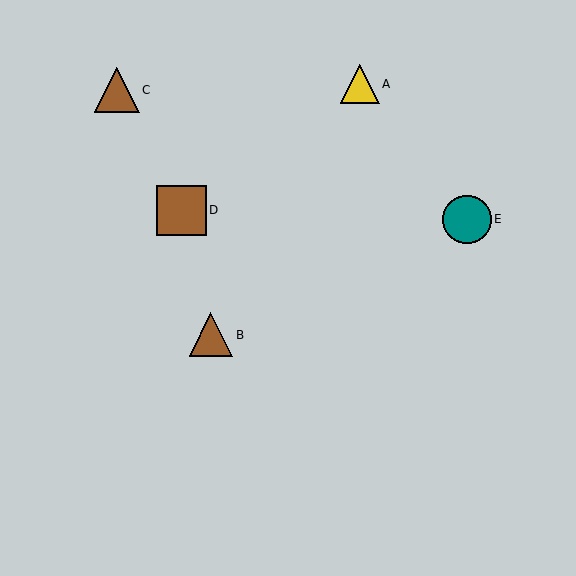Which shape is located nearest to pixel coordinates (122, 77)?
The brown triangle (labeled C) at (117, 90) is nearest to that location.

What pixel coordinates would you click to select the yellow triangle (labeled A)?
Click at (360, 84) to select the yellow triangle A.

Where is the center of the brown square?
The center of the brown square is at (181, 210).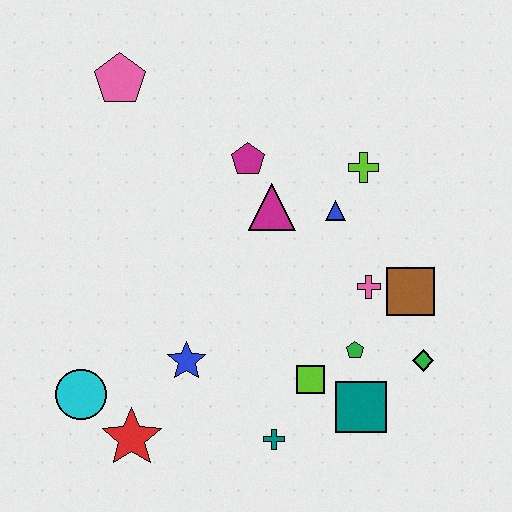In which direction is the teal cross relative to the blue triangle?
The teal cross is below the blue triangle.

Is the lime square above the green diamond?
No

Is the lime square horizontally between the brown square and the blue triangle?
No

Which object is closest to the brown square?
The pink cross is closest to the brown square.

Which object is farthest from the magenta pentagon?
The red star is farthest from the magenta pentagon.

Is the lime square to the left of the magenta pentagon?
No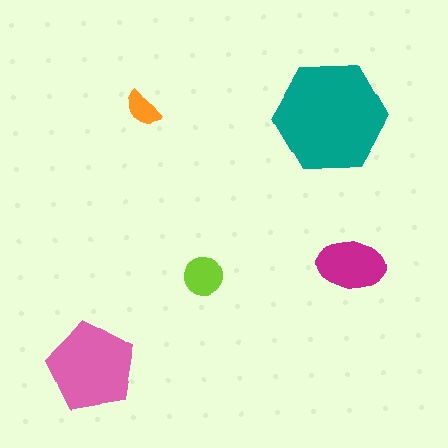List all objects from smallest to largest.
The orange semicircle, the lime circle, the magenta ellipse, the pink pentagon, the teal hexagon.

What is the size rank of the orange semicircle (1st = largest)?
5th.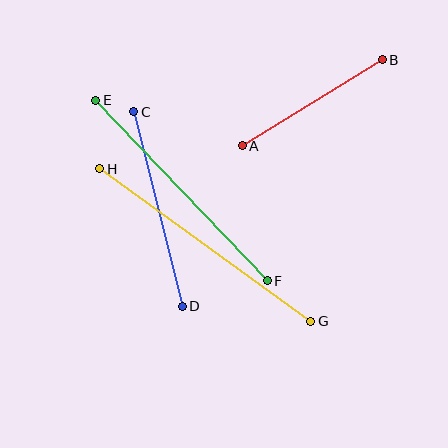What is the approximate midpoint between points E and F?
The midpoint is at approximately (181, 190) pixels.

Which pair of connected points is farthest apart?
Points G and H are farthest apart.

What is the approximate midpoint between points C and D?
The midpoint is at approximately (158, 209) pixels.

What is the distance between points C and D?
The distance is approximately 200 pixels.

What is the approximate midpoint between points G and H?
The midpoint is at approximately (205, 245) pixels.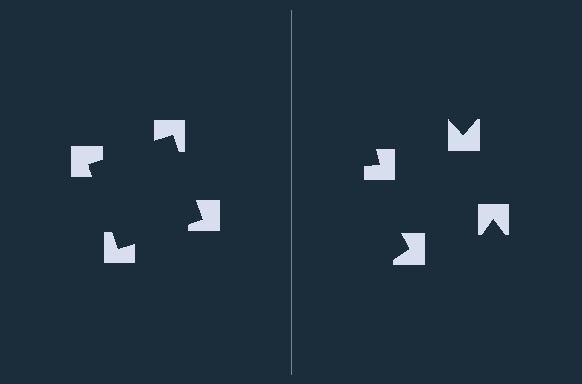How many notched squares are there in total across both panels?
8 — 4 on each side.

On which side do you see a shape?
An illusory square appears on the left side. On the right side the wedge cuts are rotated, so no coherent shape forms.